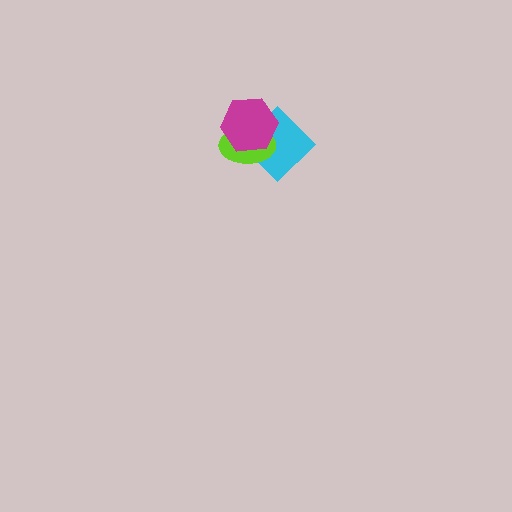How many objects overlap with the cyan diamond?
2 objects overlap with the cyan diamond.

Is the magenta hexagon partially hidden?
No, no other shape covers it.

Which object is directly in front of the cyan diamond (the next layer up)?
The lime ellipse is directly in front of the cyan diamond.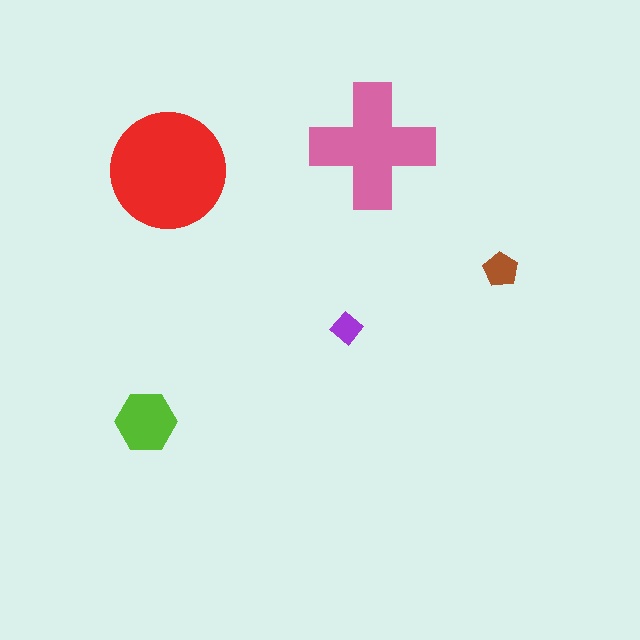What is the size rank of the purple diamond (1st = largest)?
5th.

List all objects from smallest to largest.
The purple diamond, the brown pentagon, the lime hexagon, the pink cross, the red circle.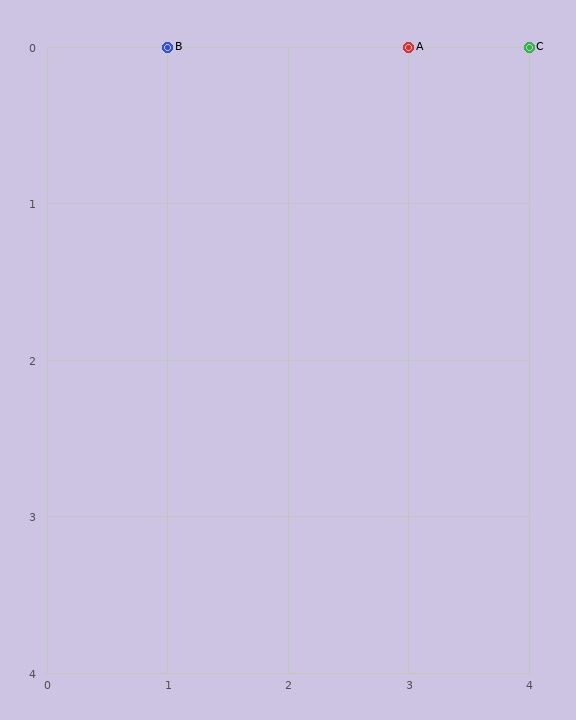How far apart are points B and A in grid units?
Points B and A are 2 columns apart.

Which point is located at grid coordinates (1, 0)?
Point B is at (1, 0).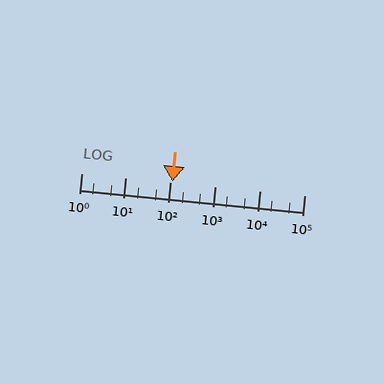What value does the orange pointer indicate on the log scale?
The pointer indicates approximately 110.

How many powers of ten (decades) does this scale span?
The scale spans 5 decades, from 1 to 100000.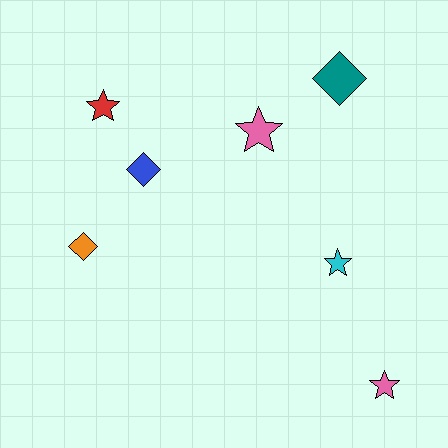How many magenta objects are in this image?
There are no magenta objects.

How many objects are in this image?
There are 7 objects.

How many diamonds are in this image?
There are 3 diamonds.